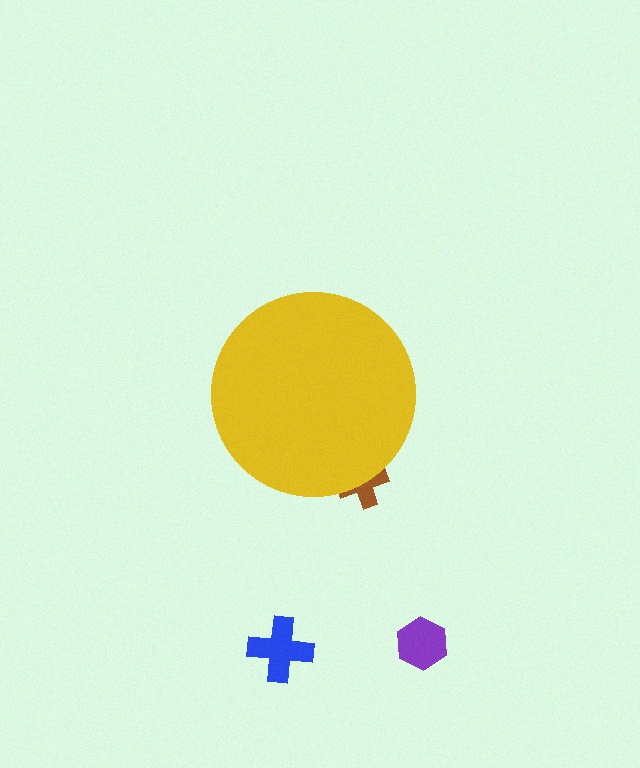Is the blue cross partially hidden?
No, the blue cross is fully visible.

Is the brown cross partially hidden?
Yes, the brown cross is partially hidden behind the yellow circle.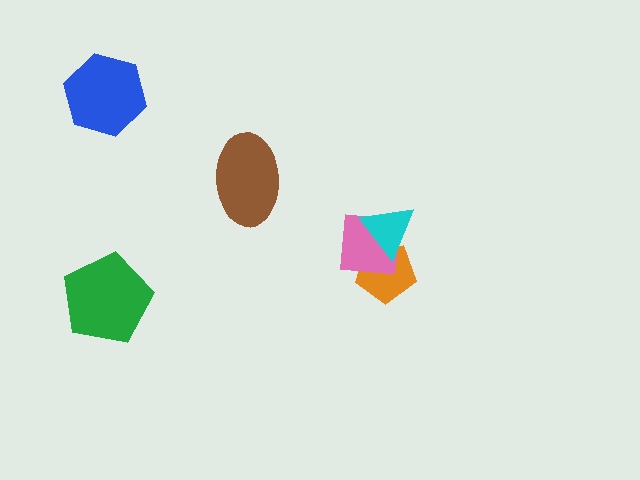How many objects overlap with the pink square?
2 objects overlap with the pink square.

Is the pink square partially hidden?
Yes, it is partially covered by another shape.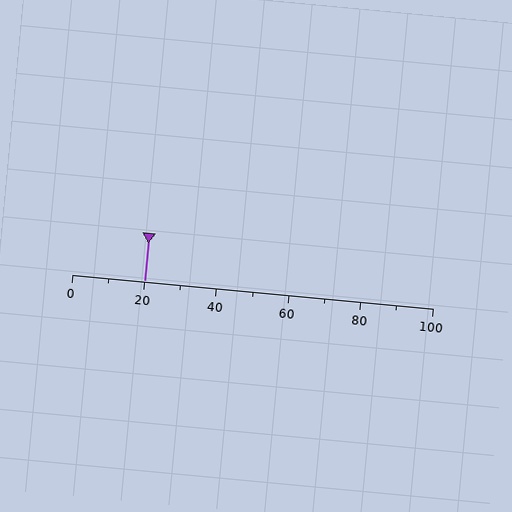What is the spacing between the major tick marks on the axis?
The major ticks are spaced 20 apart.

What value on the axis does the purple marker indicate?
The marker indicates approximately 20.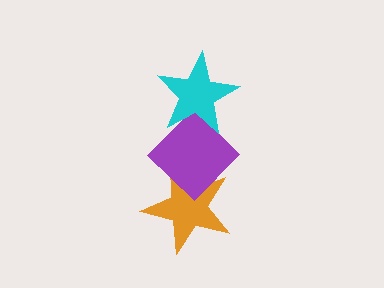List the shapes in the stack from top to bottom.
From top to bottom: the cyan star, the purple diamond, the orange star.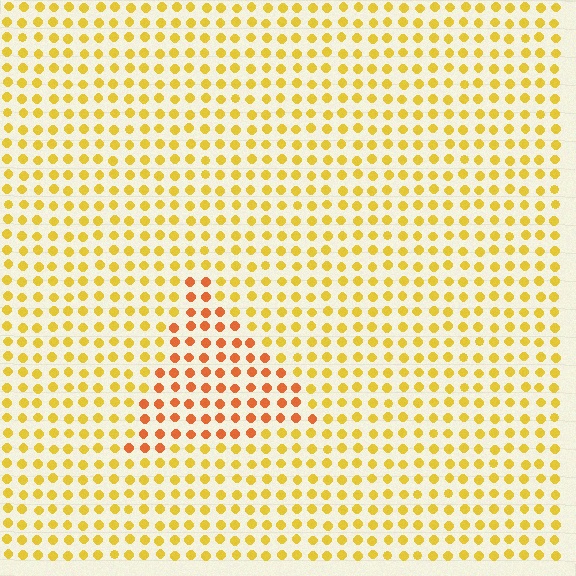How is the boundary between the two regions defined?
The boundary is defined purely by a slight shift in hue (about 33 degrees). Spacing, size, and orientation are identical on both sides.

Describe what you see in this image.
The image is filled with small yellow elements in a uniform arrangement. A triangle-shaped region is visible where the elements are tinted to a slightly different hue, forming a subtle color boundary.